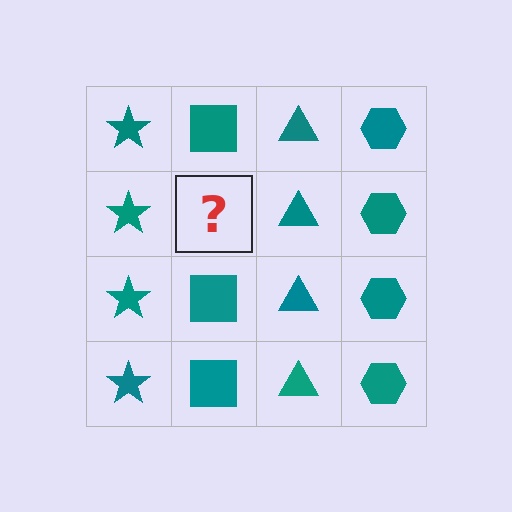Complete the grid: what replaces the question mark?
The question mark should be replaced with a teal square.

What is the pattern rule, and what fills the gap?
The rule is that each column has a consistent shape. The gap should be filled with a teal square.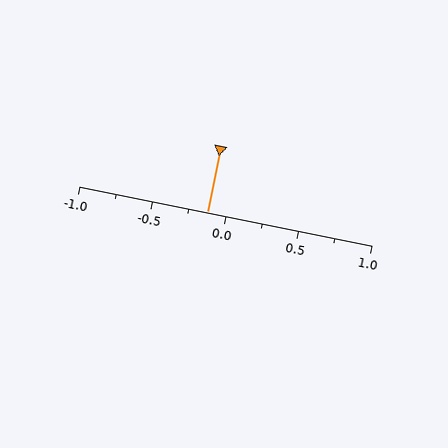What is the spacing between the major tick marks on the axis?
The major ticks are spaced 0.5 apart.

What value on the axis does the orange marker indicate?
The marker indicates approximately -0.12.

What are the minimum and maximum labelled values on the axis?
The axis runs from -1.0 to 1.0.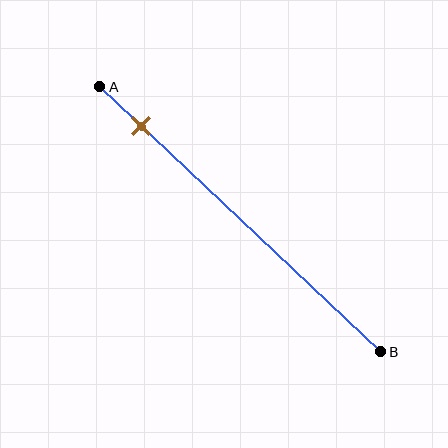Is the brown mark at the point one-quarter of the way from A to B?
No, the mark is at about 15% from A, not at the 25% one-quarter point.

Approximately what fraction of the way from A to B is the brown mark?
The brown mark is approximately 15% of the way from A to B.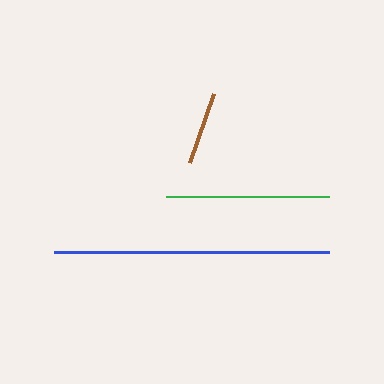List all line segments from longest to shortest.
From longest to shortest: blue, green, brown.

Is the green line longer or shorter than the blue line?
The blue line is longer than the green line.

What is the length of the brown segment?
The brown segment is approximately 73 pixels long.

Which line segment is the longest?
The blue line is the longest at approximately 275 pixels.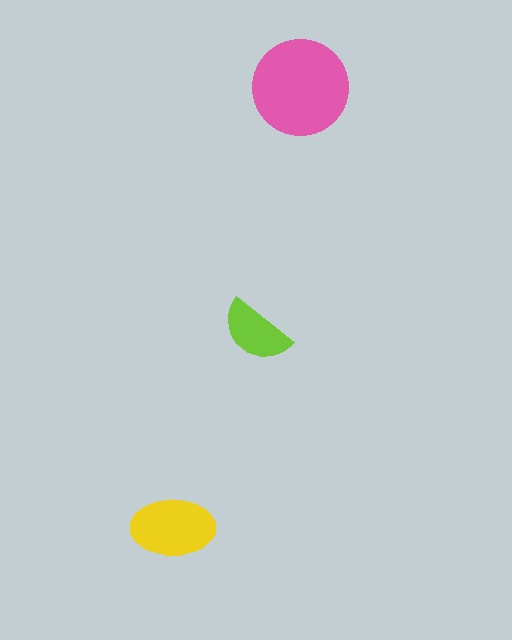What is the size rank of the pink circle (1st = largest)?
1st.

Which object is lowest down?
The yellow ellipse is bottommost.